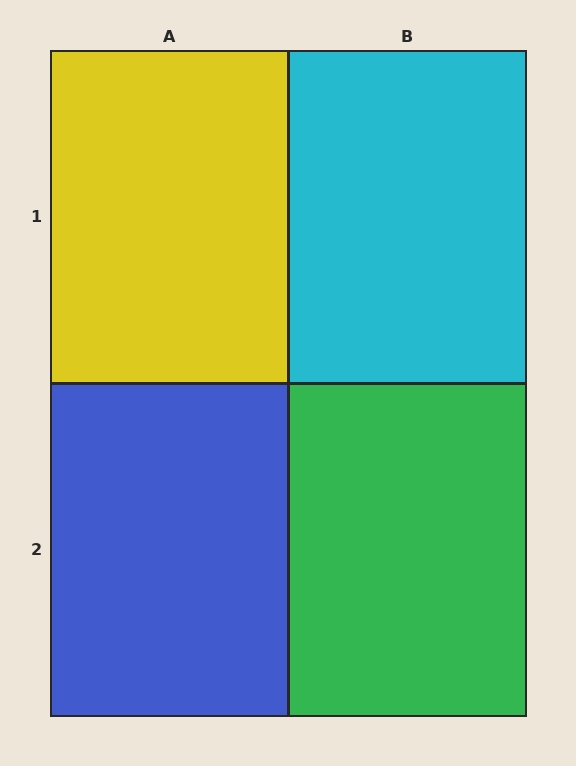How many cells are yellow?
1 cell is yellow.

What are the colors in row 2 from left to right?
Blue, green.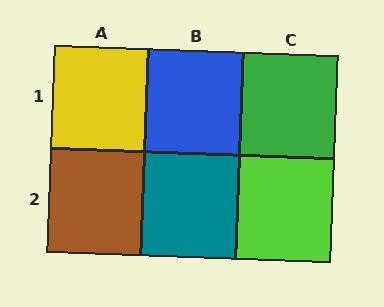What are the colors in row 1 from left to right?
Yellow, blue, green.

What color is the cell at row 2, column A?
Brown.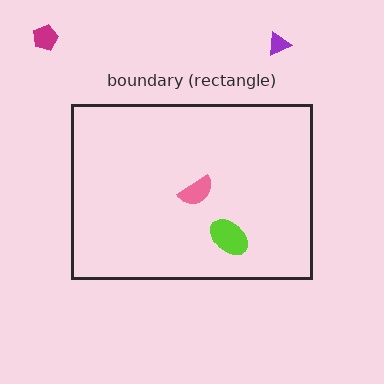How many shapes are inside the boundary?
2 inside, 2 outside.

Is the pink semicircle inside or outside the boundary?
Inside.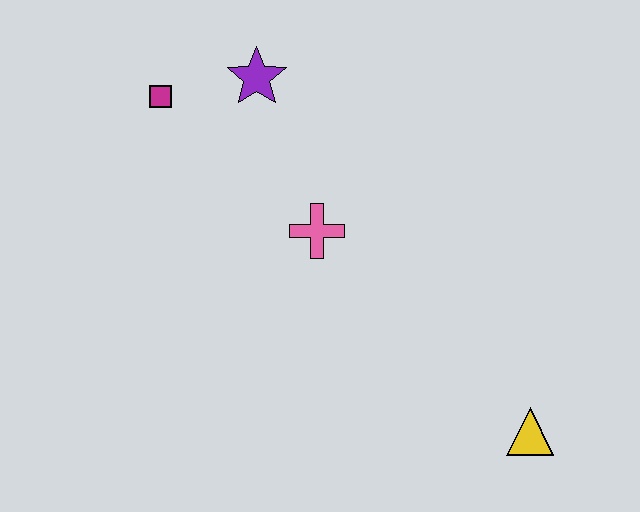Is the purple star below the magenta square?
No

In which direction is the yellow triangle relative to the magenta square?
The yellow triangle is to the right of the magenta square.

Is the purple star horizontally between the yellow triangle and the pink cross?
No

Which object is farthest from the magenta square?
The yellow triangle is farthest from the magenta square.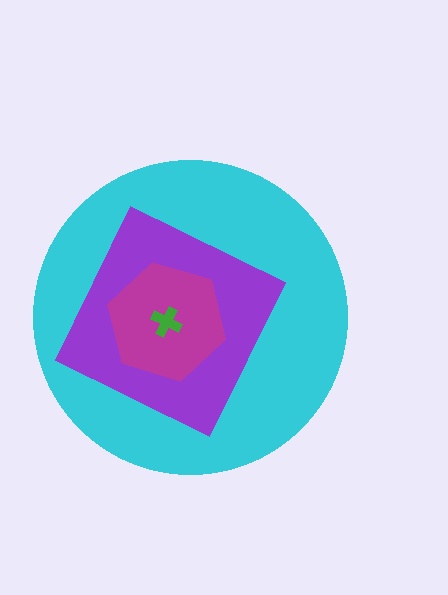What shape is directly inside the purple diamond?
The magenta hexagon.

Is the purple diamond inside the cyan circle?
Yes.